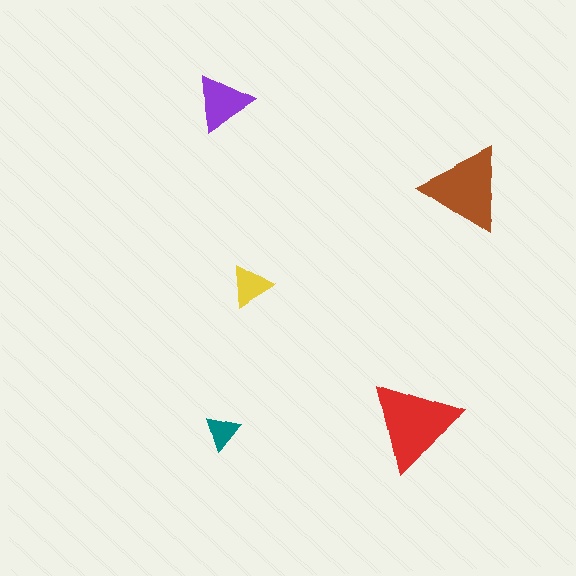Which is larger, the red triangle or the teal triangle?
The red one.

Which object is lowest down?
The teal triangle is bottommost.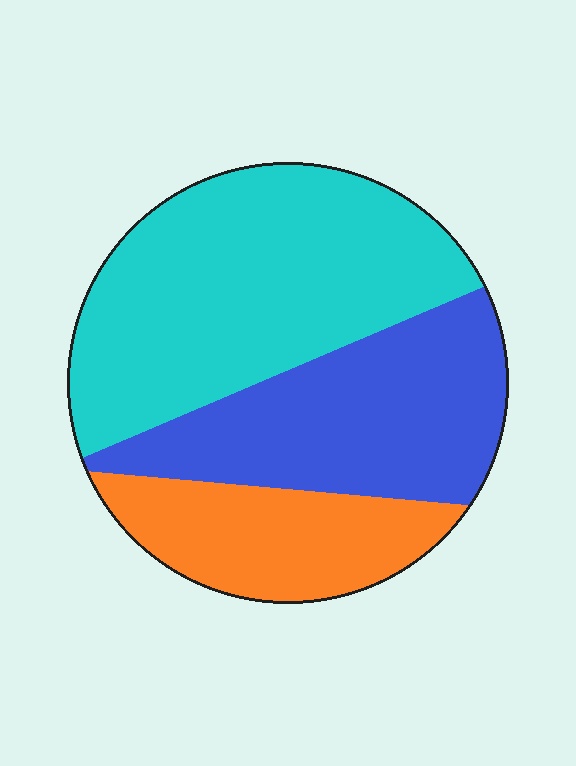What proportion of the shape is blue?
Blue covers roughly 35% of the shape.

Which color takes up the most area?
Cyan, at roughly 45%.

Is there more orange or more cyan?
Cyan.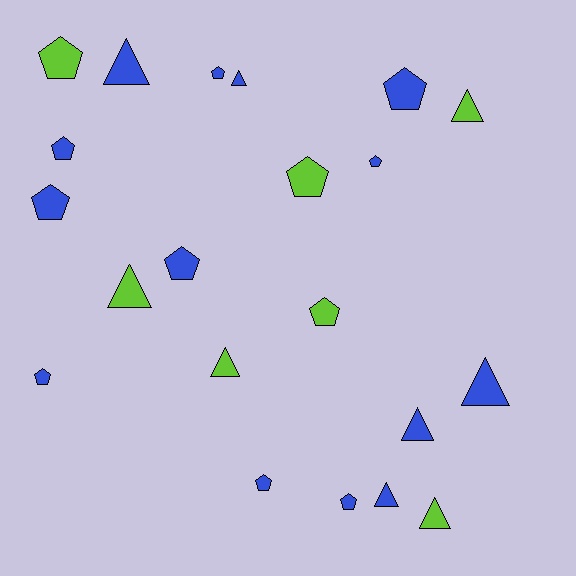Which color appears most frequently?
Blue, with 14 objects.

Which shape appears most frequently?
Pentagon, with 12 objects.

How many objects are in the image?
There are 21 objects.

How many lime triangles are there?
There are 4 lime triangles.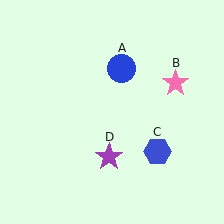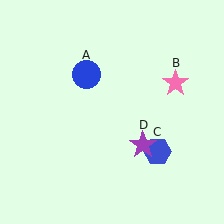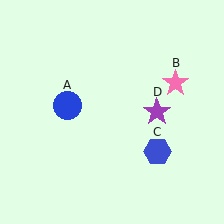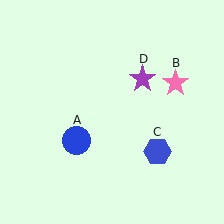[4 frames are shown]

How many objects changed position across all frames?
2 objects changed position: blue circle (object A), purple star (object D).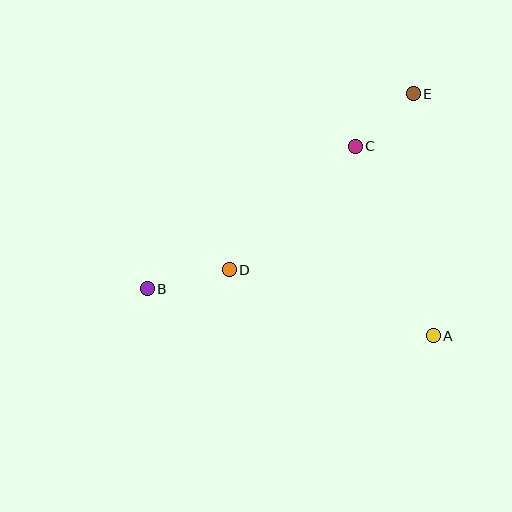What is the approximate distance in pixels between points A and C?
The distance between A and C is approximately 205 pixels.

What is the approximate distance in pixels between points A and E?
The distance between A and E is approximately 242 pixels.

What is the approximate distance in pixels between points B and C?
The distance between B and C is approximately 252 pixels.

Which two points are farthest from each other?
Points B and E are farthest from each other.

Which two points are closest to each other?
Points C and E are closest to each other.